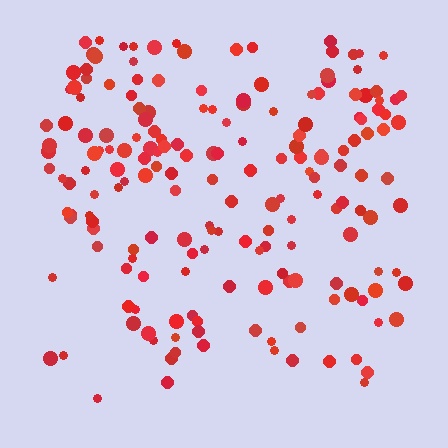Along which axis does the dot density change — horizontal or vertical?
Vertical.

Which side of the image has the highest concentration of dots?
The top.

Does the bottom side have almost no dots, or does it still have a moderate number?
Still a moderate number, just noticeably fewer than the top.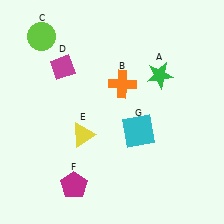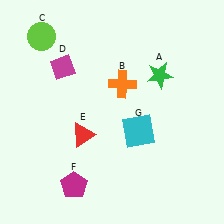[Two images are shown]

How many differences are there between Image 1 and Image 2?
There is 1 difference between the two images.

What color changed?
The triangle (E) changed from yellow in Image 1 to red in Image 2.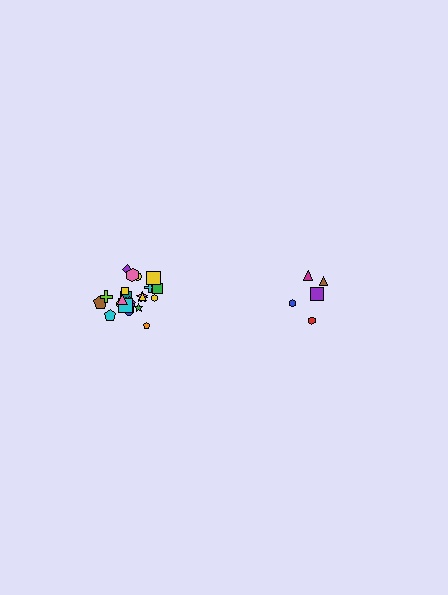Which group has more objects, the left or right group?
The left group.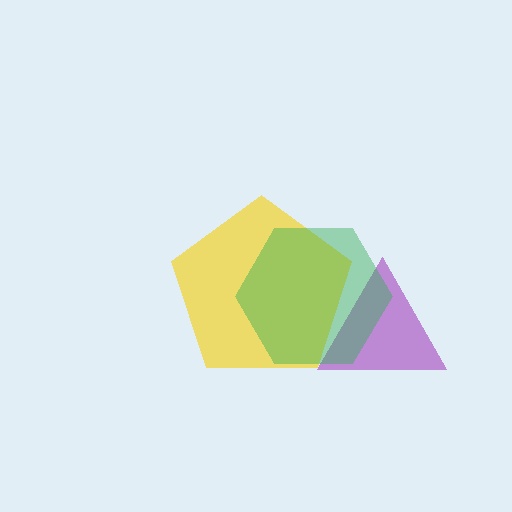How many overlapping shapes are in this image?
There are 3 overlapping shapes in the image.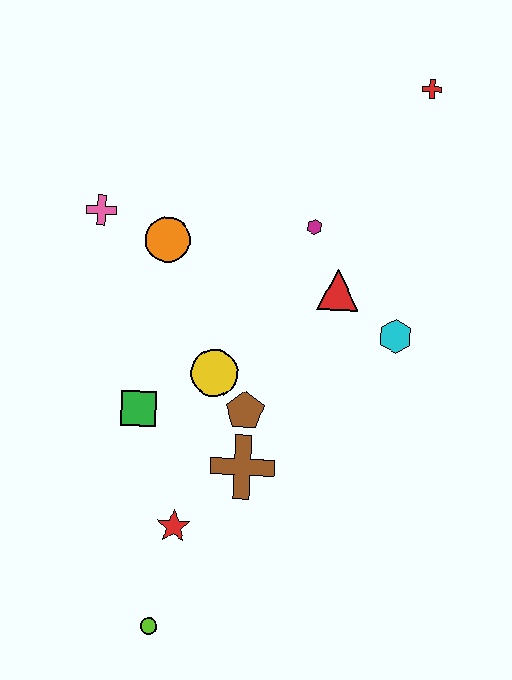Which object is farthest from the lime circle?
The red cross is farthest from the lime circle.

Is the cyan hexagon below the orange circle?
Yes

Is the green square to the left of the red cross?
Yes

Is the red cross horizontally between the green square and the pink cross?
No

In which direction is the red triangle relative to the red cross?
The red triangle is below the red cross.